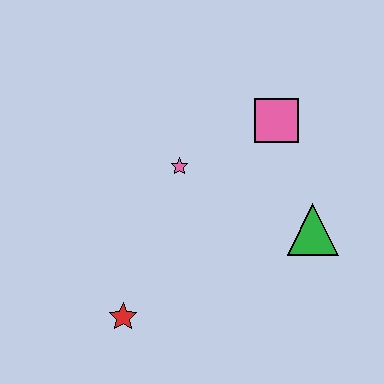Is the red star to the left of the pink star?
Yes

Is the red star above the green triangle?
No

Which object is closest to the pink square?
The pink star is closest to the pink square.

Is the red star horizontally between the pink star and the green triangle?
No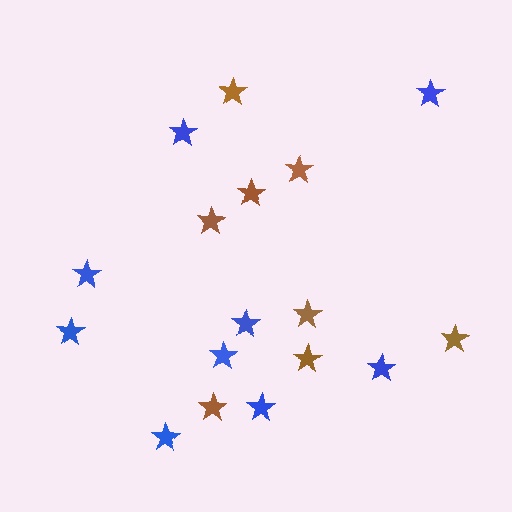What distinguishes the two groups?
There are 2 groups: one group of blue stars (9) and one group of brown stars (8).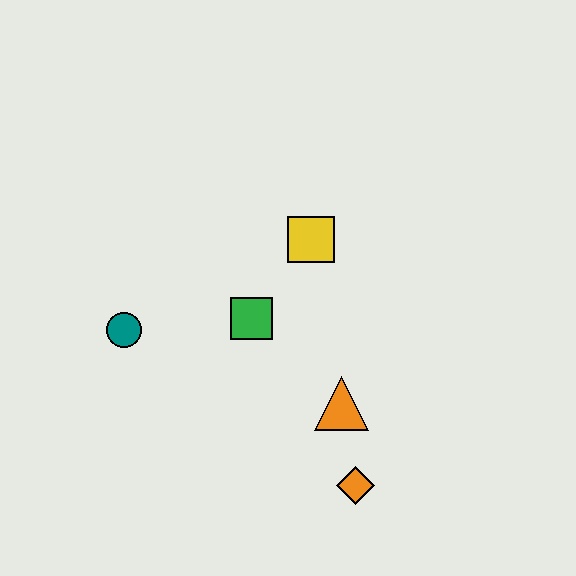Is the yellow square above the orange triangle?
Yes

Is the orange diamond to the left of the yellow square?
No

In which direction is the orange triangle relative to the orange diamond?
The orange triangle is above the orange diamond.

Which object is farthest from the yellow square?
The orange diamond is farthest from the yellow square.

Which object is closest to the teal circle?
The green square is closest to the teal circle.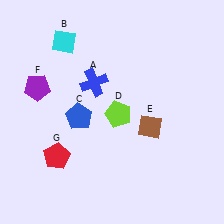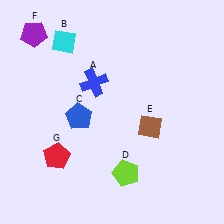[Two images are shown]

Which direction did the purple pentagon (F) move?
The purple pentagon (F) moved up.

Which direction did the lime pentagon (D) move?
The lime pentagon (D) moved down.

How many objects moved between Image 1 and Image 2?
2 objects moved between the two images.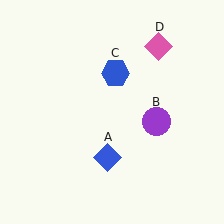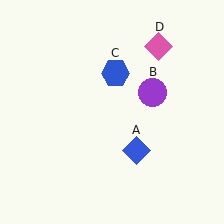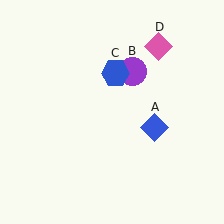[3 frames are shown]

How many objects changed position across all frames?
2 objects changed position: blue diamond (object A), purple circle (object B).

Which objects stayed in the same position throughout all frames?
Blue hexagon (object C) and pink diamond (object D) remained stationary.